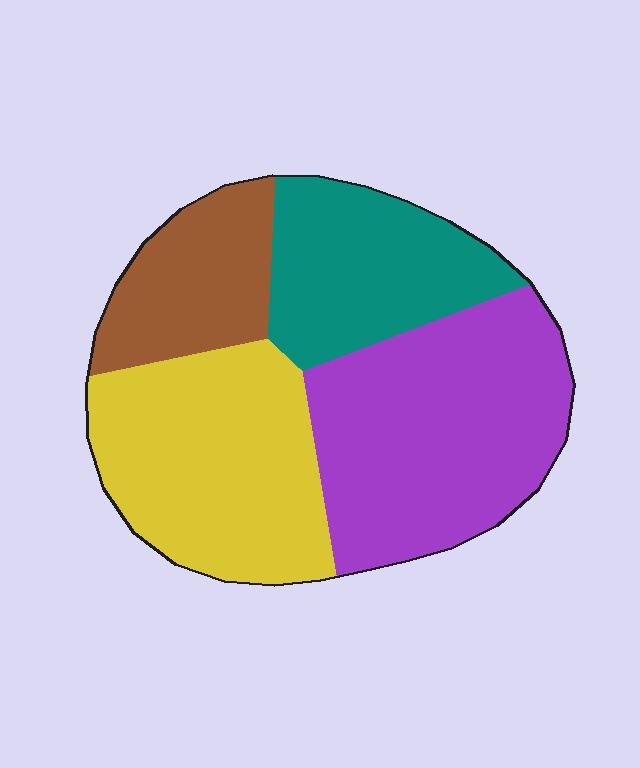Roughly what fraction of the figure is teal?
Teal takes up between a sixth and a third of the figure.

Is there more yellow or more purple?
Purple.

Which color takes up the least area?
Brown, at roughly 15%.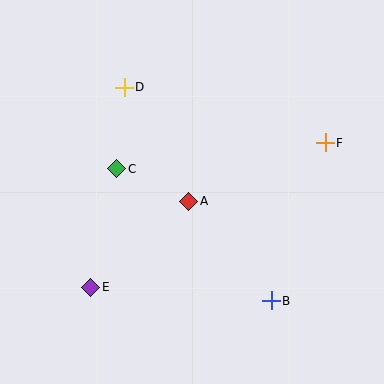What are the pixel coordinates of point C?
Point C is at (117, 169).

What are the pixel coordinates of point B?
Point B is at (271, 301).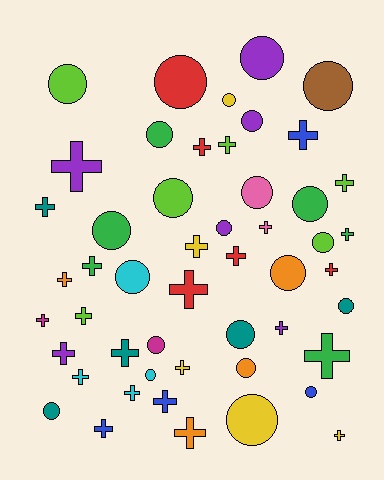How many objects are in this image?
There are 50 objects.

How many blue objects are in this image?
There are 4 blue objects.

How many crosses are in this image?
There are 27 crosses.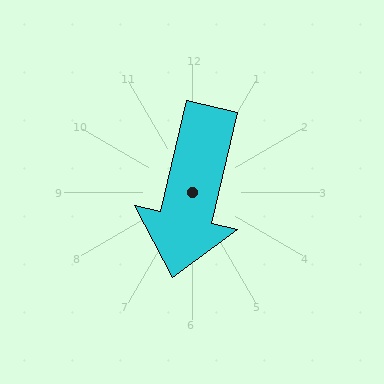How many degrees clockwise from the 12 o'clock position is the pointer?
Approximately 193 degrees.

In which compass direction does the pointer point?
South.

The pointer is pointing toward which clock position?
Roughly 6 o'clock.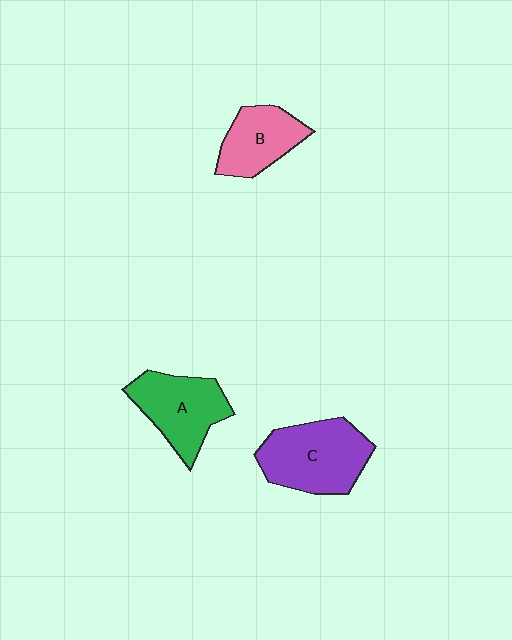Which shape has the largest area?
Shape C (purple).